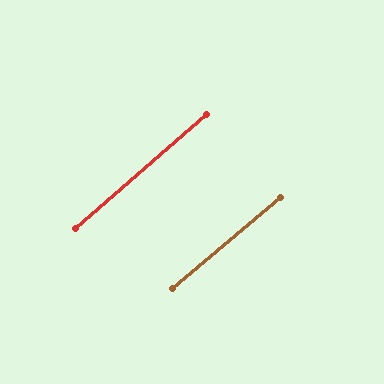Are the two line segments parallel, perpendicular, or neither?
Parallel — their directions differ by only 0.7°.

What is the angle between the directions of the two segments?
Approximately 1 degree.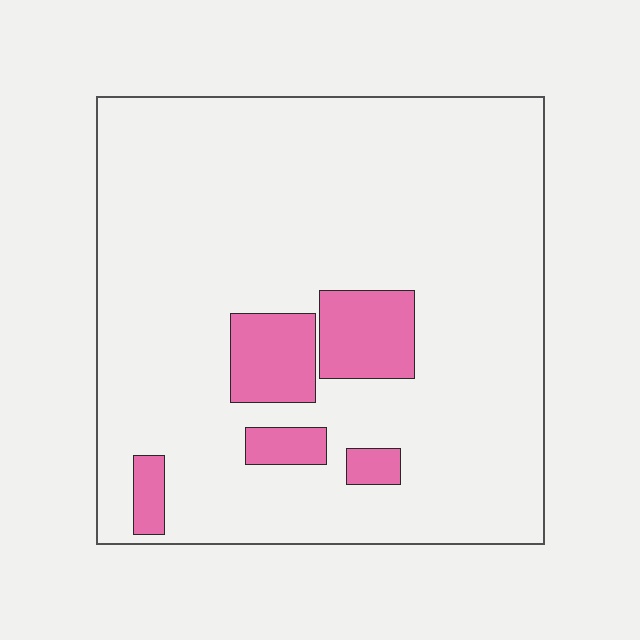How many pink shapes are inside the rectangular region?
5.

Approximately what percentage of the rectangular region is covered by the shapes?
Approximately 10%.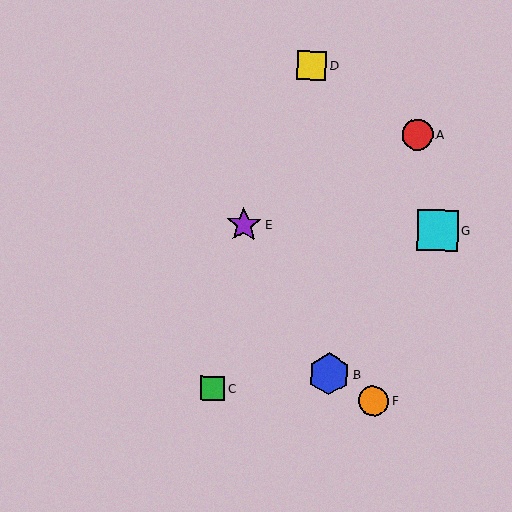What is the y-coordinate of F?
Object F is at y≈401.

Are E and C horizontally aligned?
No, E is at y≈225 and C is at y≈389.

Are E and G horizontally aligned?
Yes, both are at y≈225.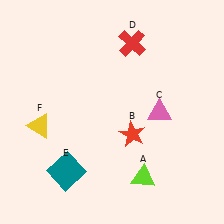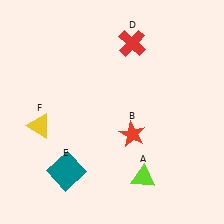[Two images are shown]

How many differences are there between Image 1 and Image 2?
There is 1 difference between the two images.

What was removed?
The pink triangle (C) was removed in Image 2.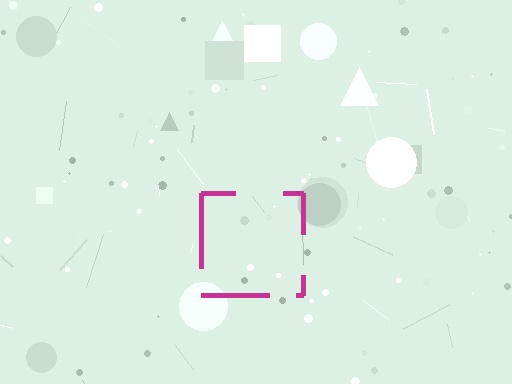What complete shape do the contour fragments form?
The contour fragments form a square.